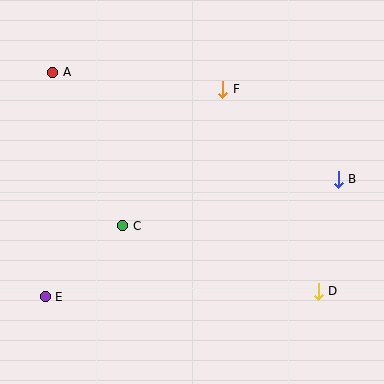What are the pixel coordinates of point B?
Point B is at (338, 179).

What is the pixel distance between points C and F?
The distance between C and F is 169 pixels.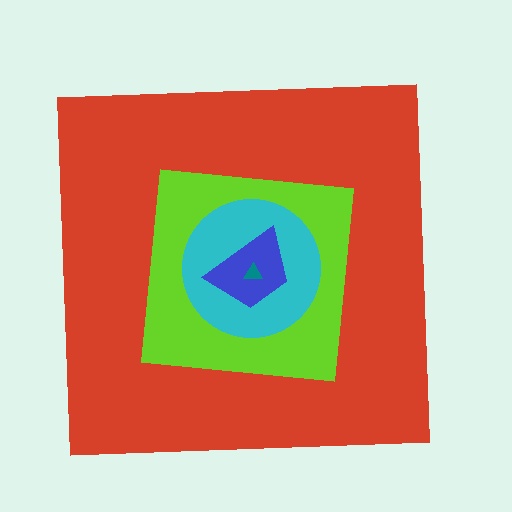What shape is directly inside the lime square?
The cyan circle.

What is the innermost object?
The teal triangle.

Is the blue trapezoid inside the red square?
Yes.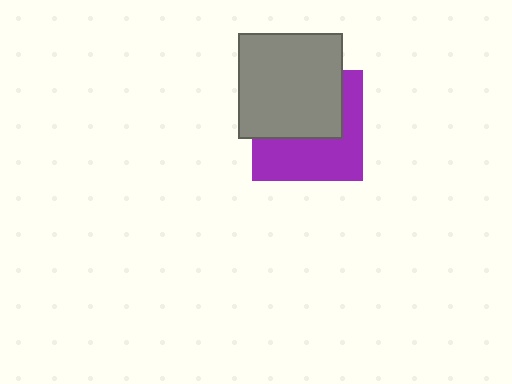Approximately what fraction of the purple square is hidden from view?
Roughly 51% of the purple square is hidden behind the gray rectangle.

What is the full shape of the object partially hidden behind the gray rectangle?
The partially hidden object is a purple square.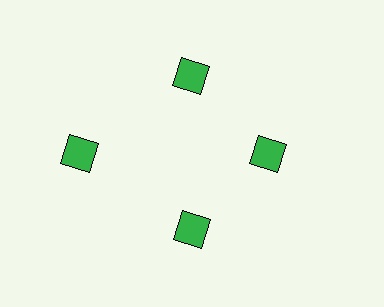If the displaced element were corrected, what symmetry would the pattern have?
It would have 4-fold rotational symmetry — the pattern would map onto itself every 90 degrees.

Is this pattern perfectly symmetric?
No. The 4 green diamonds are arranged in a ring, but one element near the 9 o'clock position is pushed outward from the center, breaking the 4-fold rotational symmetry.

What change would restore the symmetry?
The symmetry would be restored by moving it inward, back onto the ring so that all 4 diamonds sit at equal angles and equal distance from the center.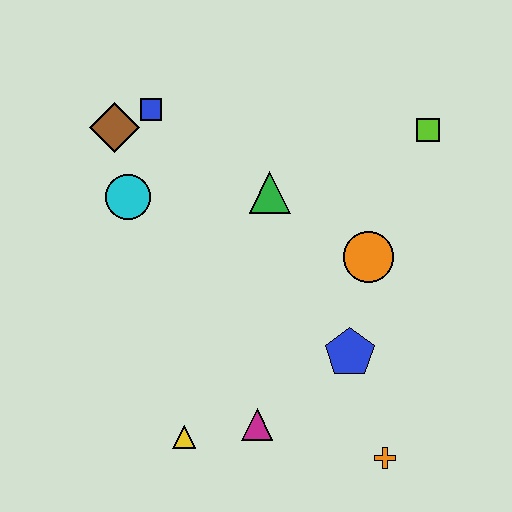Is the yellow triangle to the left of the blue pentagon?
Yes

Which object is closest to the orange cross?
The blue pentagon is closest to the orange cross.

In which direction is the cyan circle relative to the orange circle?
The cyan circle is to the left of the orange circle.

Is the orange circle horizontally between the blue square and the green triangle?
No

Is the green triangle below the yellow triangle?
No